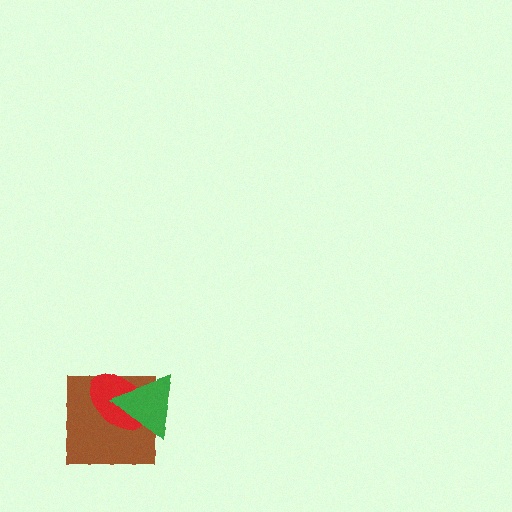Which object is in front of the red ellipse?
The green triangle is in front of the red ellipse.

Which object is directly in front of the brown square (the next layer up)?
The red ellipse is directly in front of the brown square.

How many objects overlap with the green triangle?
2 objects overlap with the green triangle.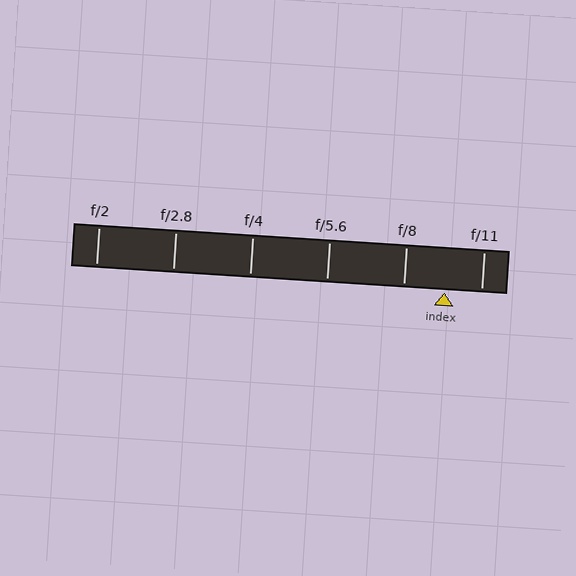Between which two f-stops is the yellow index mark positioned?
The index mark is between f/8 and f/11.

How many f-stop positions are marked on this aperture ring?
There are 6 f-stop positions marked.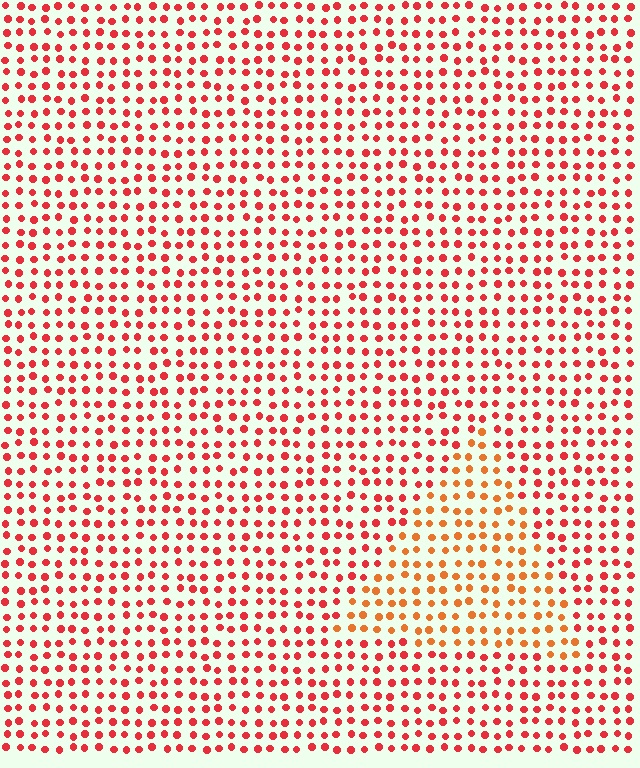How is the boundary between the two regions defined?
The boundary is defined purely by a slight shift in hue (about 28 degrees). Spacing, size, and orientation are identical on both sides.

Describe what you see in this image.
The image is filled with small red elements in a uniform arrangement. A triangle-shaped region is visible where the elements are tinted to a slightly different hue, forming a subtle color boundary.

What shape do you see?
I see a triangle.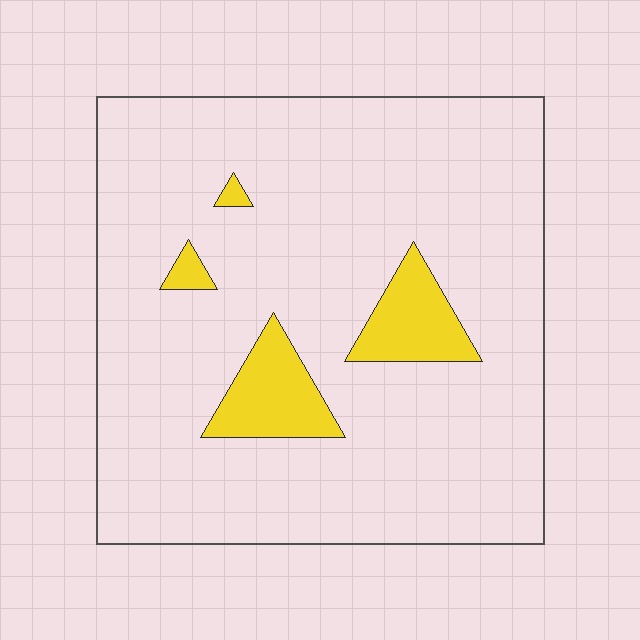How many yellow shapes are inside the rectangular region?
4.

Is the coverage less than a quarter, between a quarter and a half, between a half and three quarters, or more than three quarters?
Less than a quarter.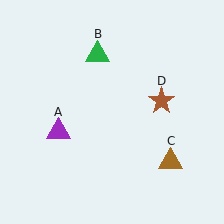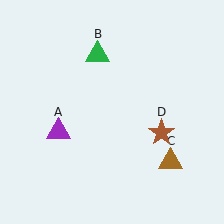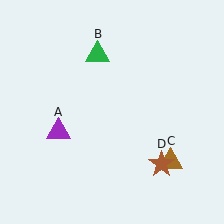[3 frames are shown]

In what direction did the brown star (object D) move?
The brown star (object D) moved down.